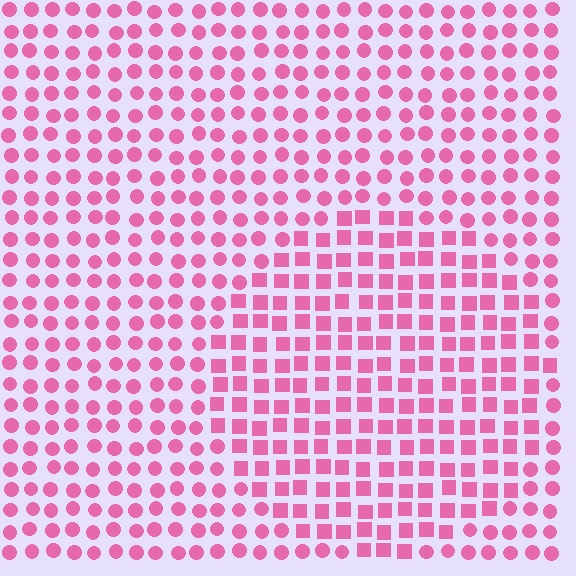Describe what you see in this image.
The image is filled with small pink elements arranged in a uniform grid. A circle-shaped region contains squares, while the surrounding area contains circles. The boundary is defined purely by the change in element shape.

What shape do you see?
I see a circle.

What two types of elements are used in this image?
The image uses squares inside the circle region and circles outside it.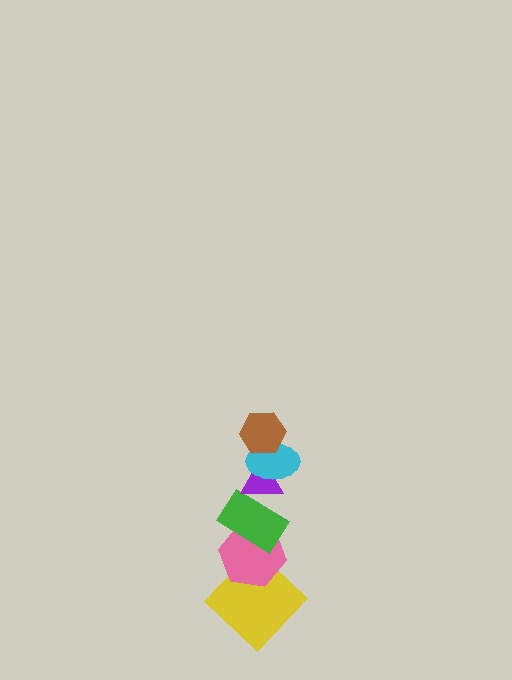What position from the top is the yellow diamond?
The yellow diamond is 6th from the top.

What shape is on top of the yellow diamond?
The pink hexagon is on top of the yellow diamond.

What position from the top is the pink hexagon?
The pink hexagon is 5th from the top.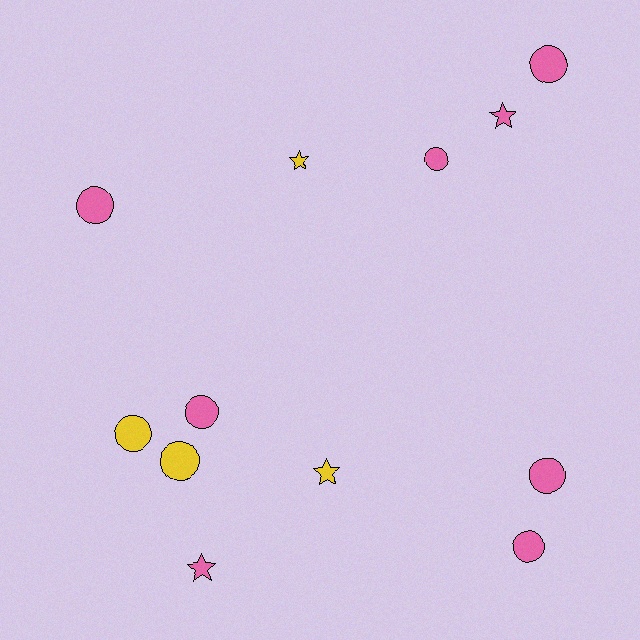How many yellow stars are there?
There are 2 yellow stars.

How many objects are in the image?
There are 12 objects.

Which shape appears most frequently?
Circle, with 8 objects.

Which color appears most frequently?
Pink, with 8 objects.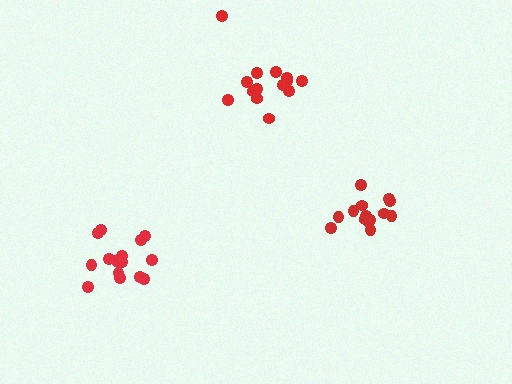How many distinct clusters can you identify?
There are 3 distinct clusters.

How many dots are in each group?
Group 1: 15 dots, Group 2: 16 dots, Group 3: 14 dots (45 total).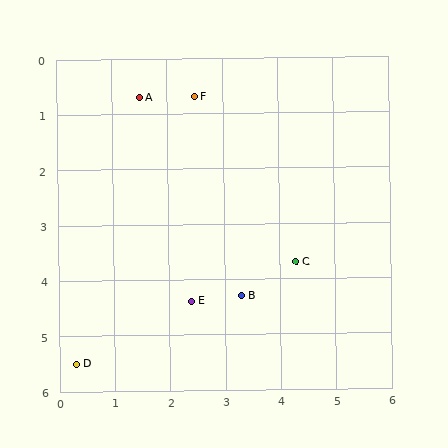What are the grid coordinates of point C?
Point C is at approximately (4.3, 3.7).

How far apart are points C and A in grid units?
Points C and A are about 4.1 grid units apart.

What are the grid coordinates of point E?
Point E is at approximately (2.4, 4.4).